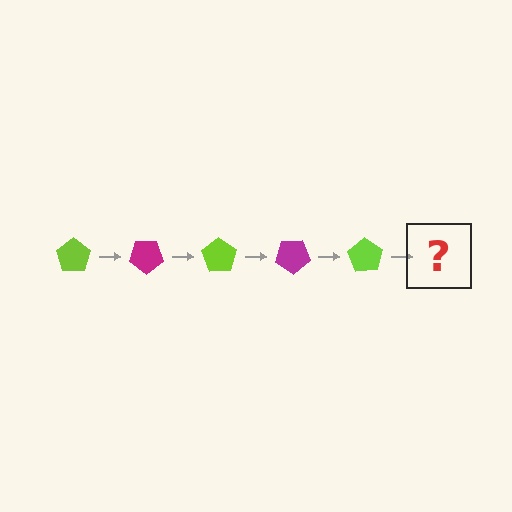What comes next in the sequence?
The next element should be a magenta pentagon, rotated 175 degrees from the start.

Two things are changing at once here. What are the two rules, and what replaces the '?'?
The two rules are that it rotates 35 degrees each step and the color cycles through lime and magenta. The '?' should be a magenta pentagon, rotated 175 degrees from the start.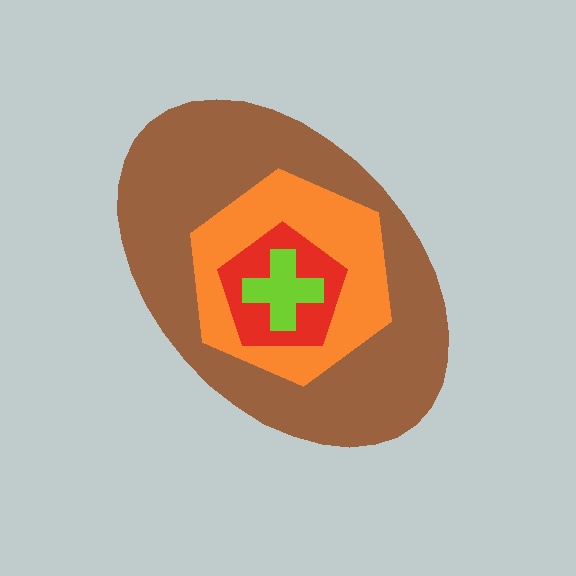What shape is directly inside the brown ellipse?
The orange hexagon.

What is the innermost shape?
The lime cross.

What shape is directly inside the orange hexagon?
The red pentagon.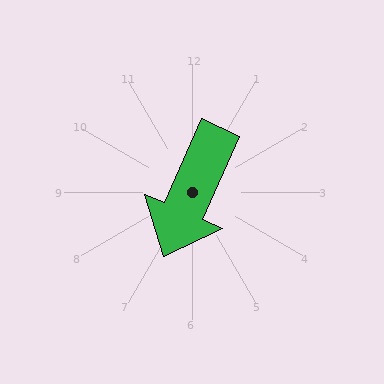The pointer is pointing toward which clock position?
Roughly 7 o'clock.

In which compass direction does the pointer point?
Southwest.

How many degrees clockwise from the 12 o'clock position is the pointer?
Approximately 204 degrees.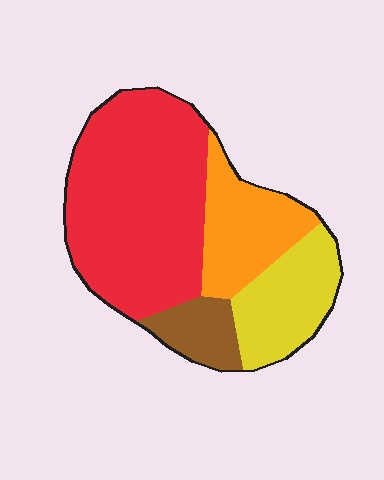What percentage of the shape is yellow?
Yellow covers roughly 20% of the shape.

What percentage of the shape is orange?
Orange covers 20% of the shape.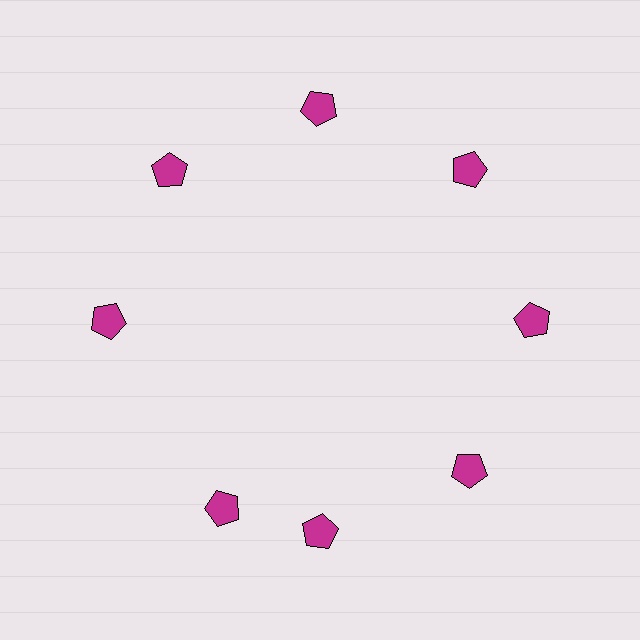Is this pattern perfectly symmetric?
No. The 8 magenta pentagons are arranged in a ring, but one element near the 8 o'clock position is rotated out of alignment along the ring, breaking the 8-fold rotational symmetry.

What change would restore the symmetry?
The symmetry would be restored by rotating it back into even spacing with its neighbors so that all 8 pentagons sit at equal angles and equal distance from the center.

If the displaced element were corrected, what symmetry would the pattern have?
It would have 8-fold rotational symmetry — the pattern would map onto itself every 45 degrees.